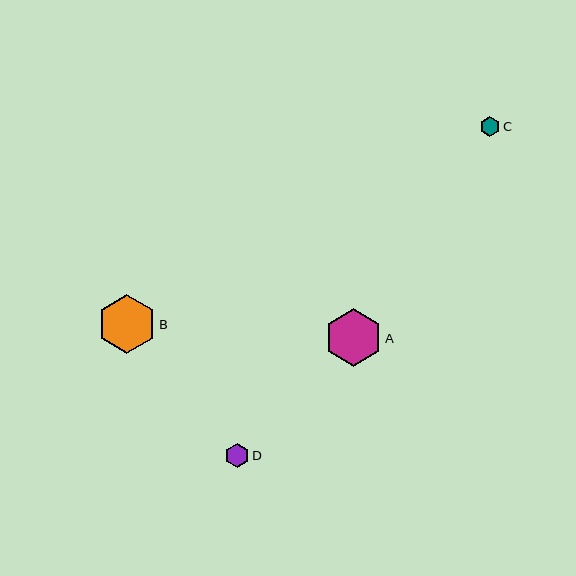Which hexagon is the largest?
Hexagon B is the largest with a size of approximately 59 pixels.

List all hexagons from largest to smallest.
From largest to smallest: B, A, D, C.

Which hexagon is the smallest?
Hexagon C is the smallest with a size of approximately 20 pixels.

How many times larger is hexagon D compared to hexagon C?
Hexagon D is approximately 1.2 times the size of hexagon C.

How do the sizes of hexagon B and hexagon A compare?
Hexagon B and hexagon A are approximately the same size.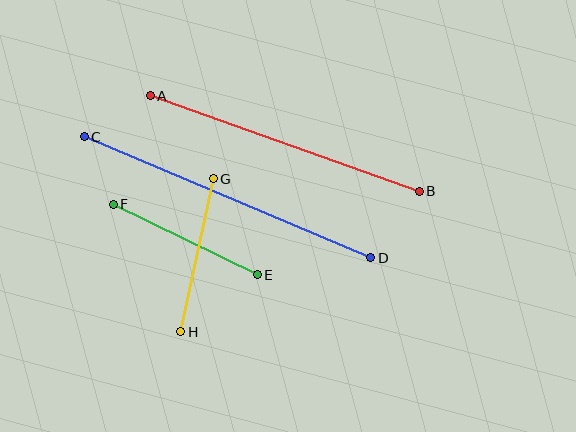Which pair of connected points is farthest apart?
Points C and D are farthest apart.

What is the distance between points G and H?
The distance is approximately 157 pixels.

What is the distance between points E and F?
The distance is approximately 160 pixels.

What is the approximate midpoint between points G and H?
The midpoint is at approximately (197, 255) pixels.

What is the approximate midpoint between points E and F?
The midpoint is at approximately (185, 240) pixels.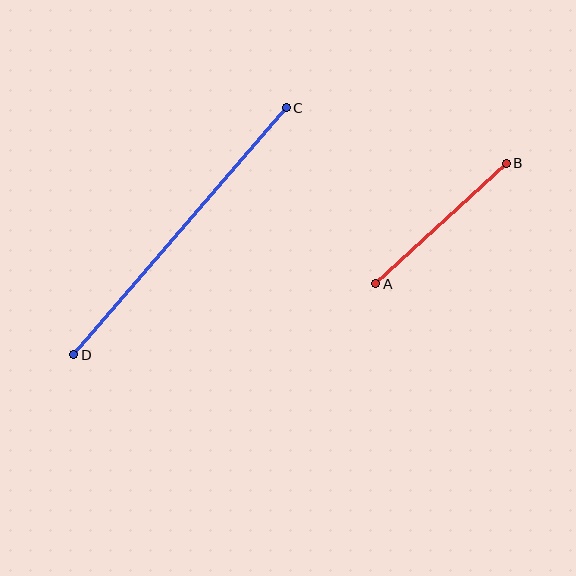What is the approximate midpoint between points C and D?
The midpoint is at approximately (180, 231) pixels.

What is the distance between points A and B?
The distance is approximately 178 pixels.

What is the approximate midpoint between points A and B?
The midpoint is at approximately (441, 224) pixels.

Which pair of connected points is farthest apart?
Points C and D are farthest apart.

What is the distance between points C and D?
The distance is approximately 326 pixels.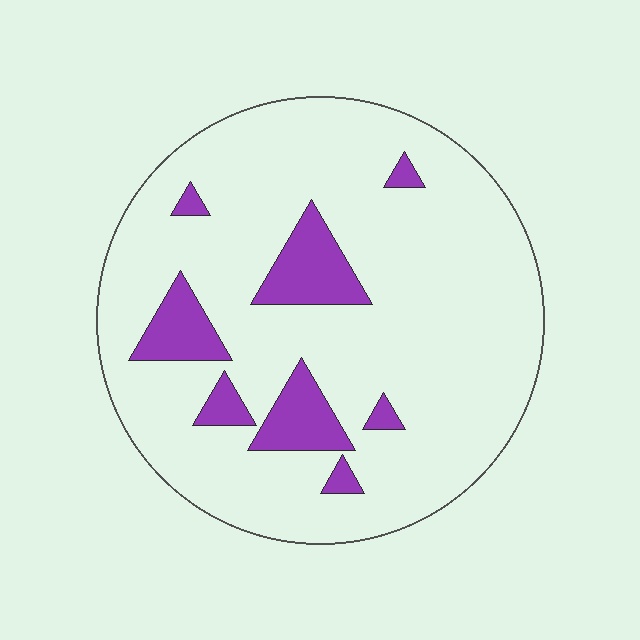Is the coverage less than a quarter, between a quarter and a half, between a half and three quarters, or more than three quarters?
Less than a quarter.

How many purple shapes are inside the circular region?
8.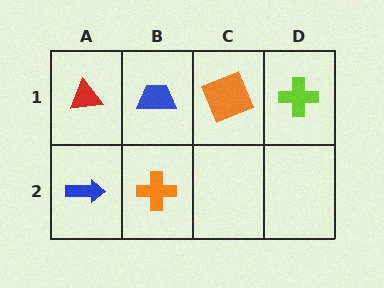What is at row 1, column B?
A blue trapezoid.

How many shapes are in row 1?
4 shapes.